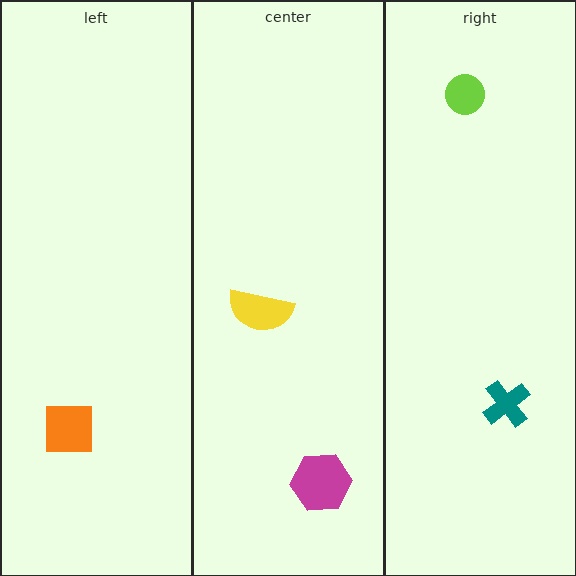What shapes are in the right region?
The lime circle, the teal cross.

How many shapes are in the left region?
1.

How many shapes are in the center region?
2.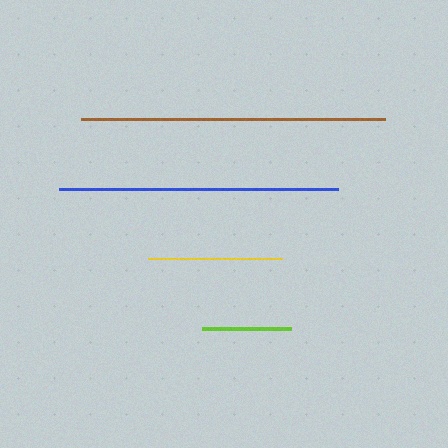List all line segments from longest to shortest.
From longest to shortest: brown, blue, yellow, lime.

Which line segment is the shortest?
The lime line is the shortest at approximately 89 pixels.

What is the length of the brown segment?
The brown segment is approximately 305 pixels long.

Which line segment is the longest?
The brown line is the longest at approximately 305 pixels.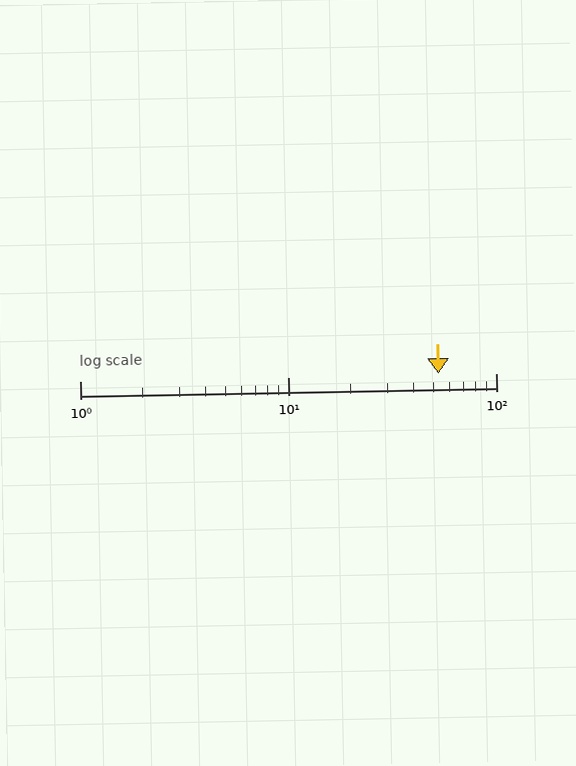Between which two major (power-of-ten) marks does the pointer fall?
The pointer is between 10 and 100.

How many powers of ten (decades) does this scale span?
The scale spans 2 decades, from 1 to 100.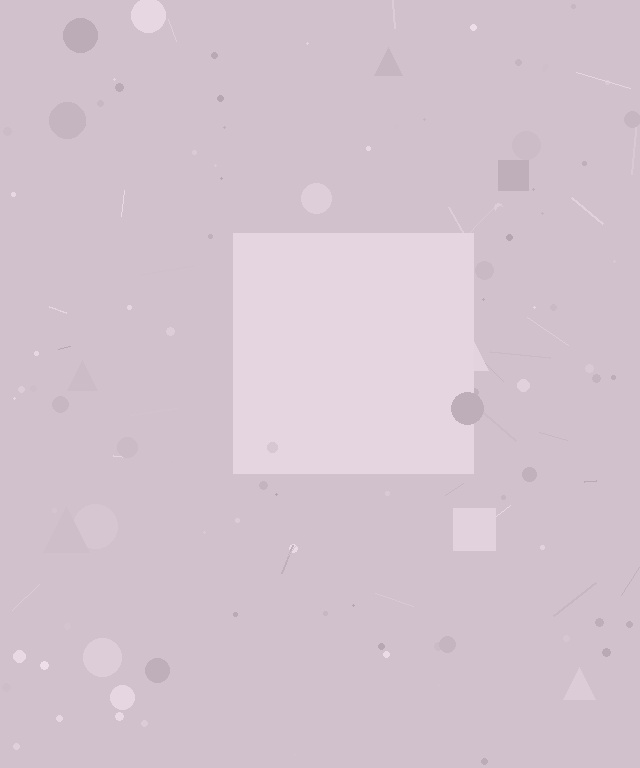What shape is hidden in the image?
A square is hidden in the image.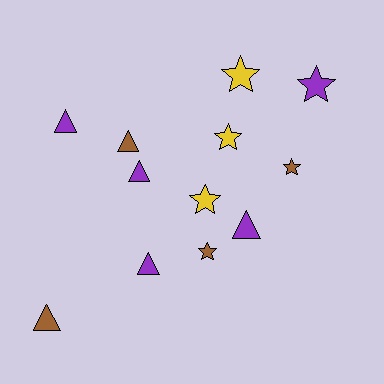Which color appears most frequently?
Purple, with 5 objects.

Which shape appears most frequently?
Triangle, with 6 objects.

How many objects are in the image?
There are 12 objects.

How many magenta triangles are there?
There are no magenta triangles.